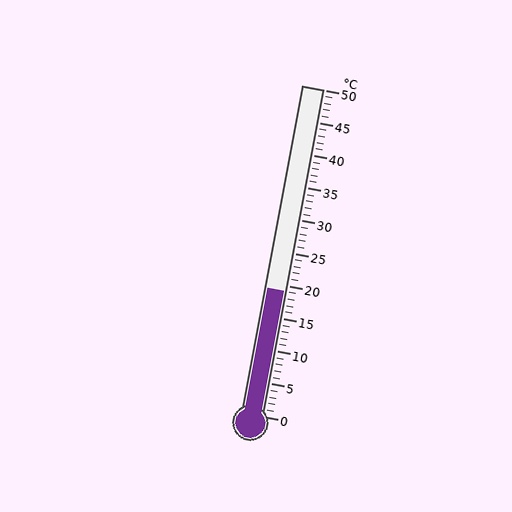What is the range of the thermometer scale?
The thermometer scale ranges from 0°C to 50°C.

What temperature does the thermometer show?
The thermometer shows approximately 19°C.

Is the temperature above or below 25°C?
The temperature is below 25°C.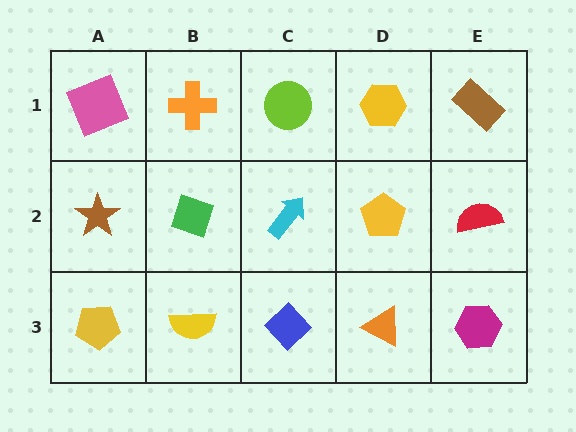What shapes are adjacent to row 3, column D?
A yellow pentagon (row 2, column D), a blue diamond (row 3, column C), a magenta hexagon (row 3, column E).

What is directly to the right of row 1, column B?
A lime circle.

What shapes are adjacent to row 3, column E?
A red semicircle (row 2, column E), an orange triangle (row 3, column D).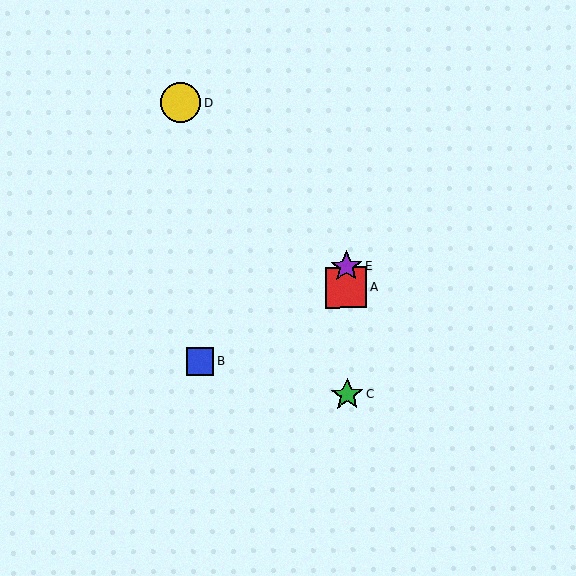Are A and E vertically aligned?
Yes, both are at x≈346.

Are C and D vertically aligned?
No, C is at x≈347 and D is at x≈181.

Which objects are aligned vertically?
Objects A, C, E are aligned vertically.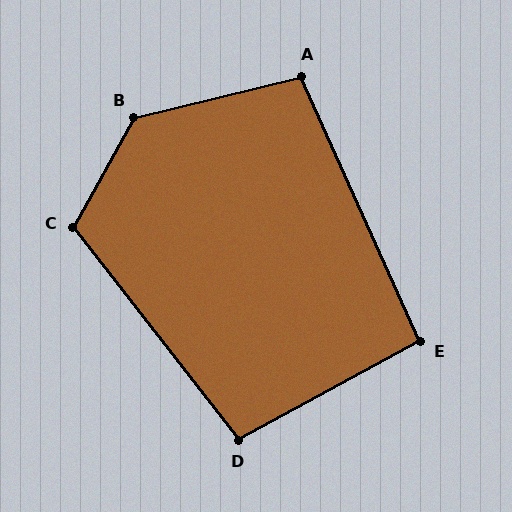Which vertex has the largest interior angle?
B, at approximately 132 degrees.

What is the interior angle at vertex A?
Approximately 101 degrees (obtuse).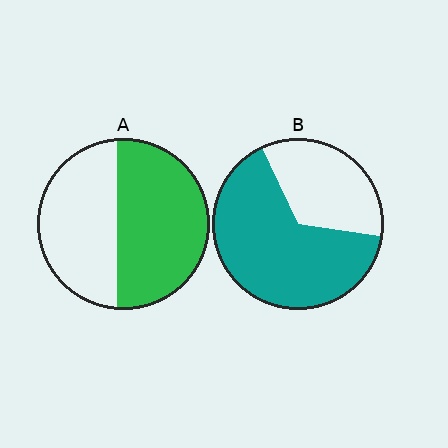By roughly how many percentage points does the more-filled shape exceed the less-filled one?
By roughly 10 percentage points (B over A).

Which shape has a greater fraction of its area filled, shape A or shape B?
Shape B.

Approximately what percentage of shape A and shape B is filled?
A is approximately 55% and B is approximately 65%.